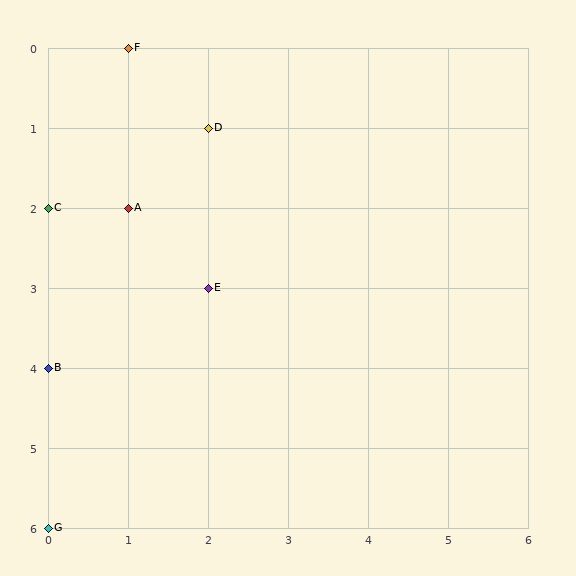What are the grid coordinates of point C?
Point C is at grid coordinates (0, 2).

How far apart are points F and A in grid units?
Points F and A are 2 rows apart.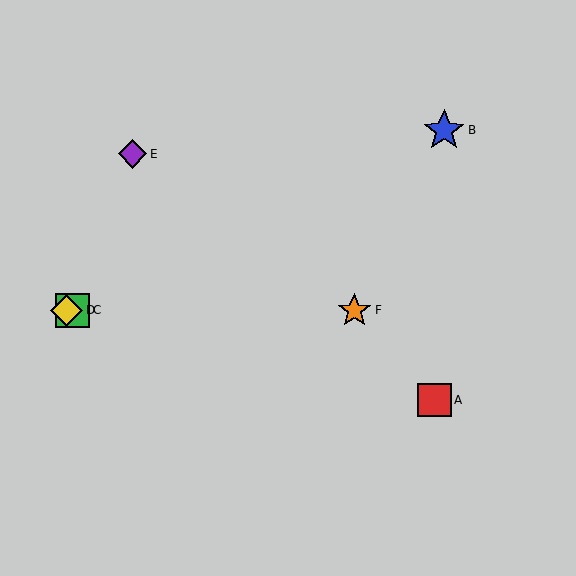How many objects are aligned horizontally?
3 objects (C, D, F) are aligned horizontally.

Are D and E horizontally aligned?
No, D is at y≈310 and E is at y≈154.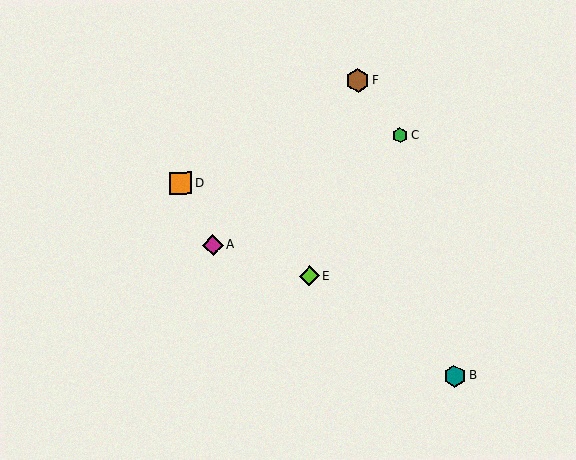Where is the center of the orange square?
The center of the orange square is at (180, 183).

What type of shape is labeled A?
Shape A is a magenta diamond.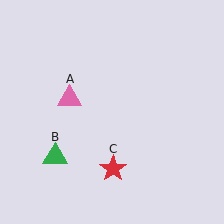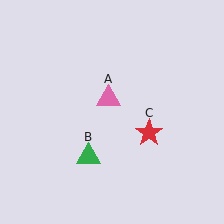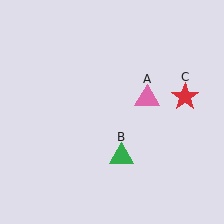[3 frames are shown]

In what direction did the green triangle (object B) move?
The green triangle (object B) moved right.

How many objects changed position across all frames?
3 objects changed position: pink triangle (object A), green triangle (object B), red star (object C).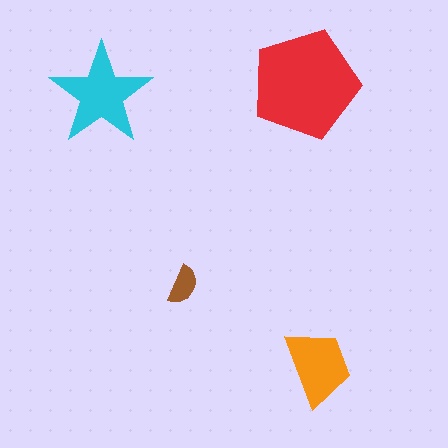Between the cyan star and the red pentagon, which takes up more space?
The red pentagon.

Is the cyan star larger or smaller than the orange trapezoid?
Larger.